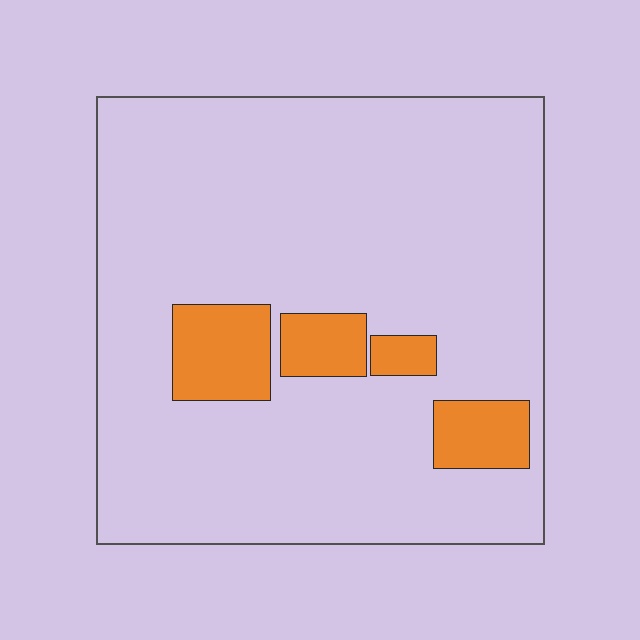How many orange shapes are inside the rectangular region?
4.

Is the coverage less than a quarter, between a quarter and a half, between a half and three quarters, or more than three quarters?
Less than a quarter.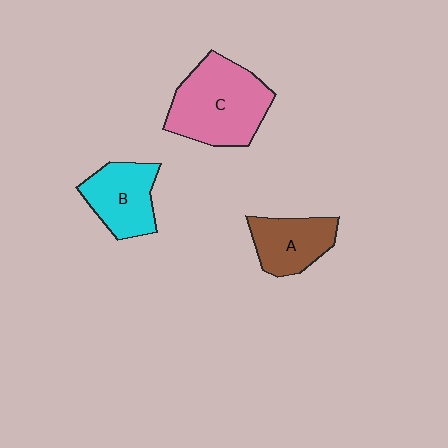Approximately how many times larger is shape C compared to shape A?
Approximately 1.7 times.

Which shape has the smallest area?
Shape A (brown).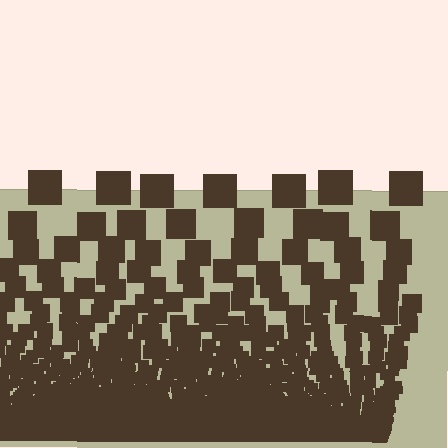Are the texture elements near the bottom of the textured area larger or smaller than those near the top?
Smaller. The gradient is inverted — elements near the bottom are smaller and denser.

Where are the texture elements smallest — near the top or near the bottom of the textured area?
Near the bottom.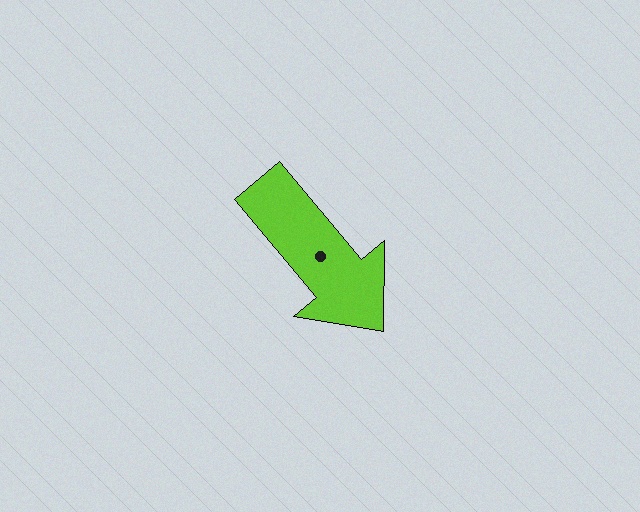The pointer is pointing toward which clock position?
Roughly 5 o'clock.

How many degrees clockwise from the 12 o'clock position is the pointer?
Approximately 140 degrees.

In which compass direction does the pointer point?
Southeast.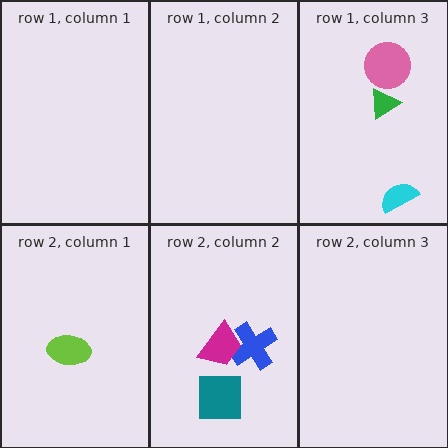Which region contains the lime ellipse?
The row 2, column 1 region.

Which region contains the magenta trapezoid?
The row 2, column 2 region.